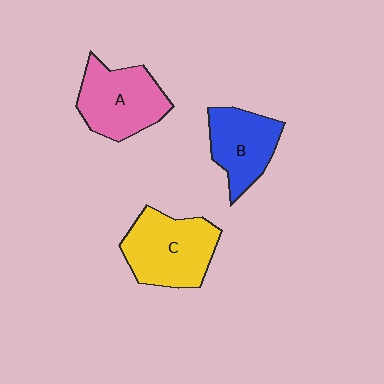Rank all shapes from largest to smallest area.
From largest to smallest: C (yellow), A (pink), B (blue).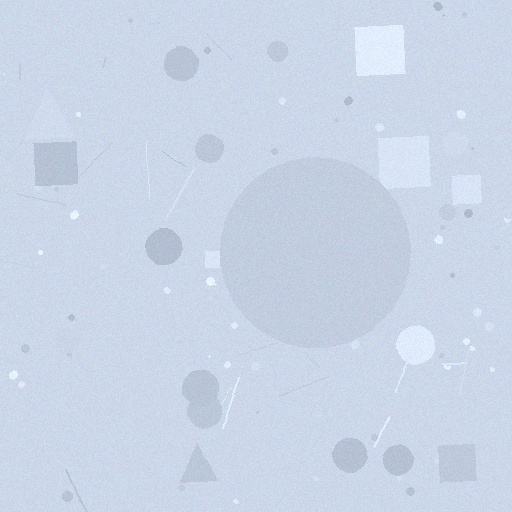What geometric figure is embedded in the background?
A circle is embedded in the background.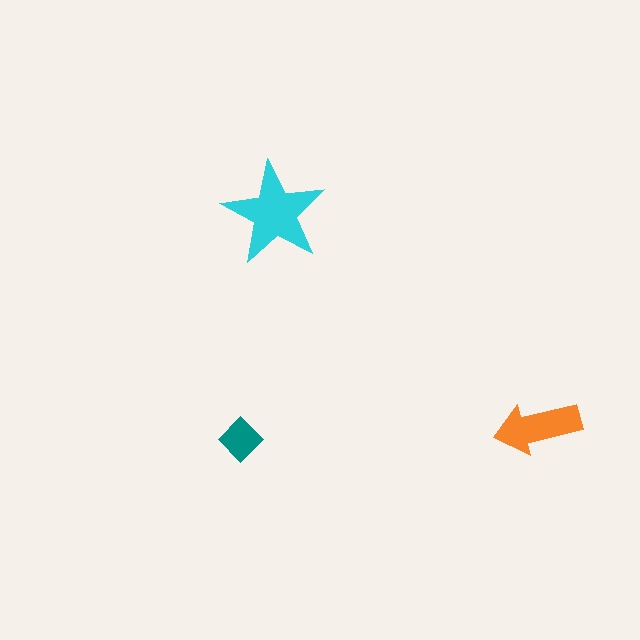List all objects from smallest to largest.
The teal diamond, the orange arrow, the cyan star.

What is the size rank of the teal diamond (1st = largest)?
3rd.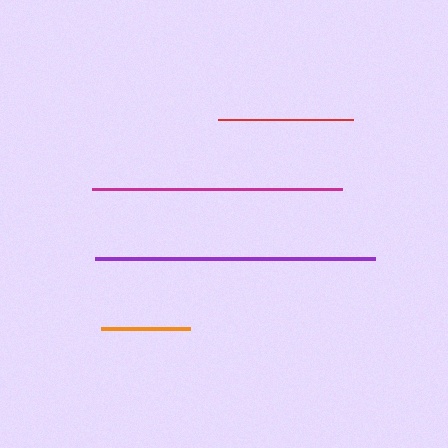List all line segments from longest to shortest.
From longest to shortest: purple, magenta, red, orange.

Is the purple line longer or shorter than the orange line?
The purple line is longer than the orange line.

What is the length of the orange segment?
The orange segment is approximately 90 pixels long.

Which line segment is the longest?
The purple line is the longest at approximately 280 pixels.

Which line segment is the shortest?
The orange line is the shortest at approximately 90 pixels.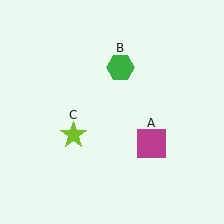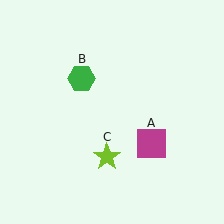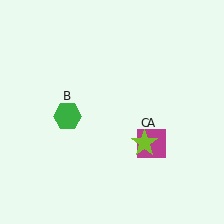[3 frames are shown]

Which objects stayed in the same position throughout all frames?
Magenta square (object A) remained stationary.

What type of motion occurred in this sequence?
The green hexagon (object B), lime star (object C) rotated counterclockwise around the center of the scene.